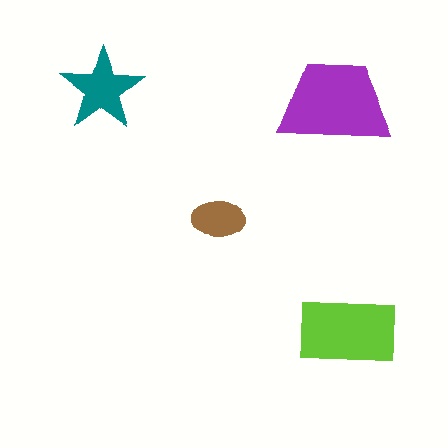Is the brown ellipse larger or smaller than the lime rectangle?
Smaller.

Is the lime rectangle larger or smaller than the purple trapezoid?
Smaller.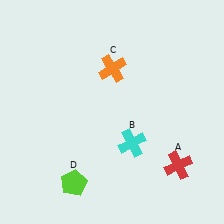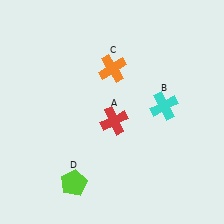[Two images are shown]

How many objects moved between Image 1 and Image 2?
2 objects moved between the two images.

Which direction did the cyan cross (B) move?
The cyan cross (B) moved up.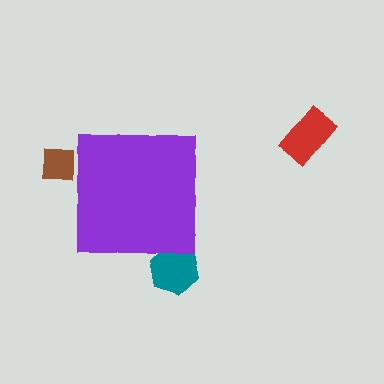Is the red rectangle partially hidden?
No, the red rectangle is fully visible.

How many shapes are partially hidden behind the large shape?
2 shapes are partially hidden.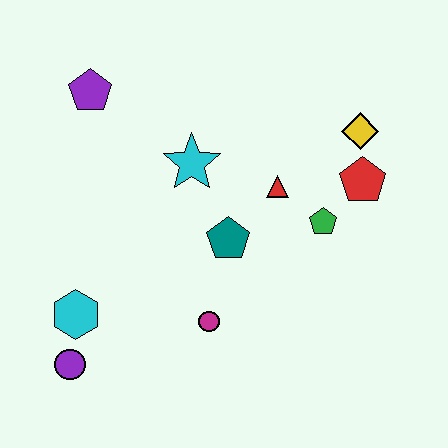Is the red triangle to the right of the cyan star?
Yes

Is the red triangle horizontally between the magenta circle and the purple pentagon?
No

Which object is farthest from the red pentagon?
The purple circle is farthest from the red pentagon.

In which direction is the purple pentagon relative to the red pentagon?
The purple pentagon is to the left of the red pentagon.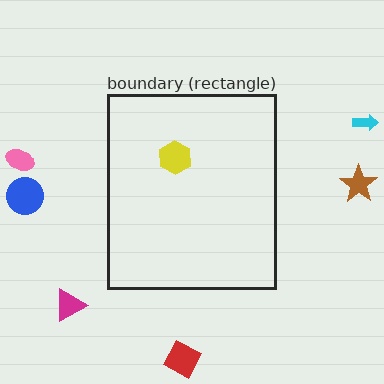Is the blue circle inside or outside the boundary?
Outside.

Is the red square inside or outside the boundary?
Outside.